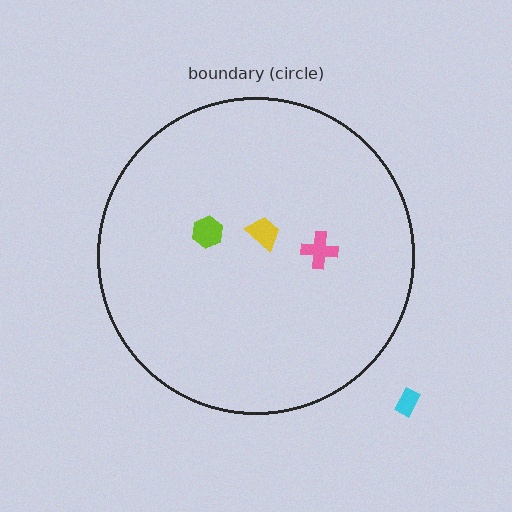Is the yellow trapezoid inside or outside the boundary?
Inside.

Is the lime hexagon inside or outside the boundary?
Inside.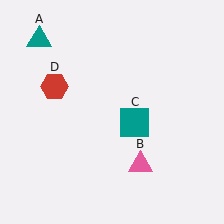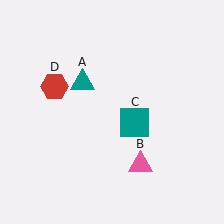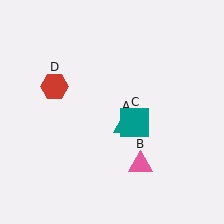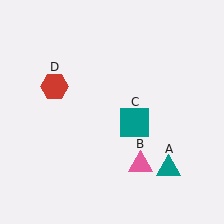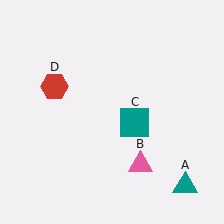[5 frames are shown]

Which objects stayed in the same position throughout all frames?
Pink triangle (object B) and teal square (object C) and red hexagon (object D) remained stationary.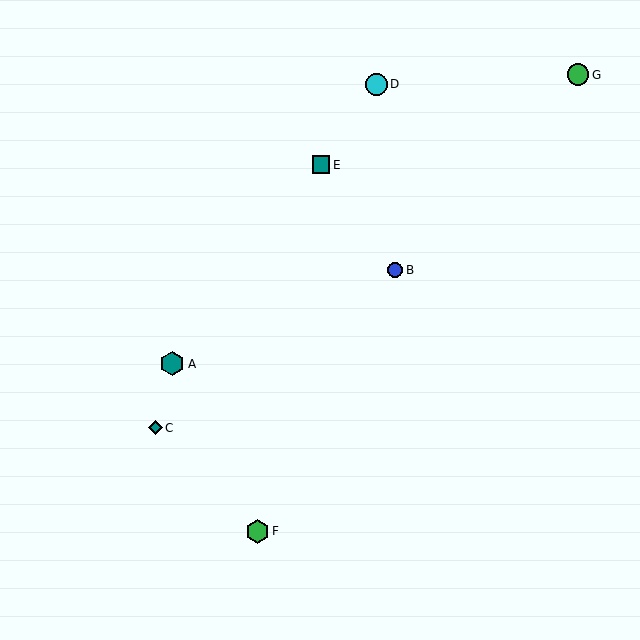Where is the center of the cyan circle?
The center of the cyan circle is at (376, 84).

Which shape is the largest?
The teal hexagon (labeled A) is the largest.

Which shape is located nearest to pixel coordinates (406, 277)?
The blue circle (labeled B) at (395, 270) is nearest to that location.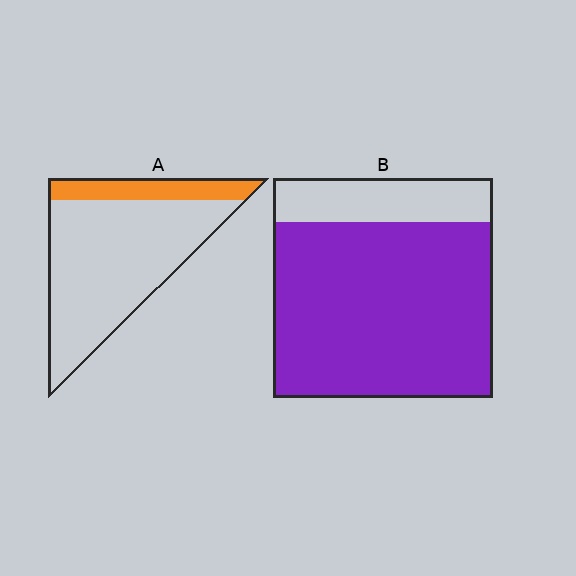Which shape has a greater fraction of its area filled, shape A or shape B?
Shape B.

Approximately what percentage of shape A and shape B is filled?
A is approximately 20% and B is approximately 80%.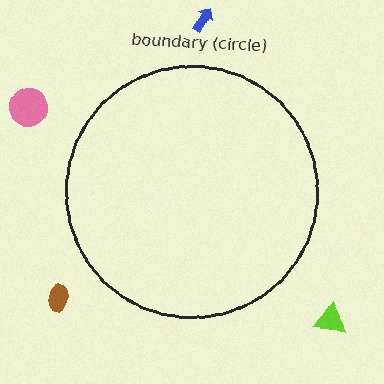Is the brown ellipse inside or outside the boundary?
Outside.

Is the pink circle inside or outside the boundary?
Outside.